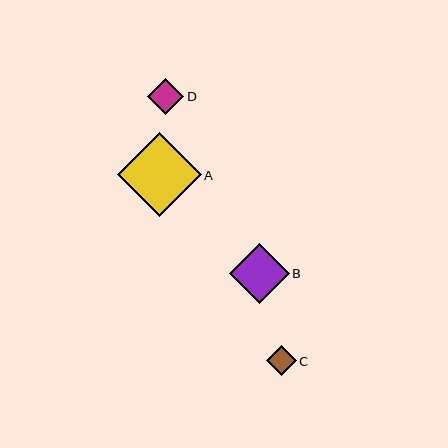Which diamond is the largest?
Diamond A is the largest with a size of approximately 83 pixels.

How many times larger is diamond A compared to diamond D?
Diamond A is approximately 2.3 times the size of diamond D.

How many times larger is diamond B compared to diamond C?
Diamond B is approximately 2.0 times the size of diamond C.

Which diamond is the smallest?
Diamond C is the smallest with a size of approximately 30 pixels.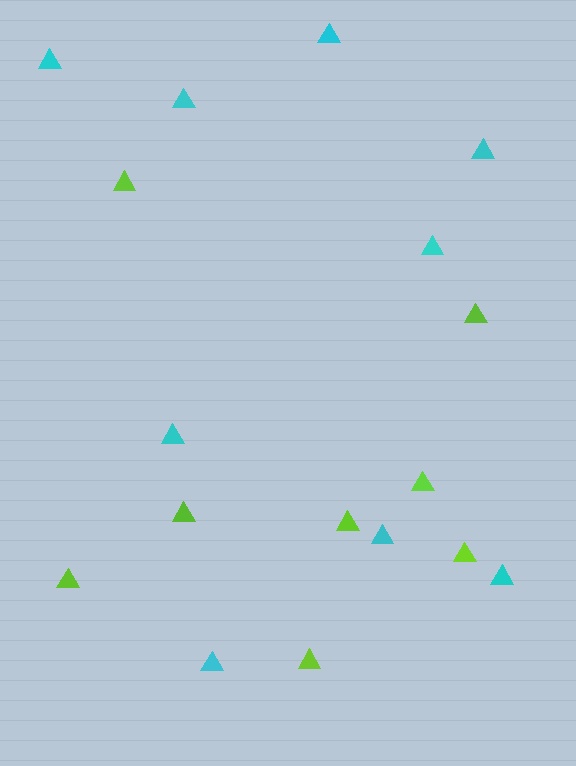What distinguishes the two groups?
There are 2 groups: one group of cyan triangles (9) and one group of lime triangles (8).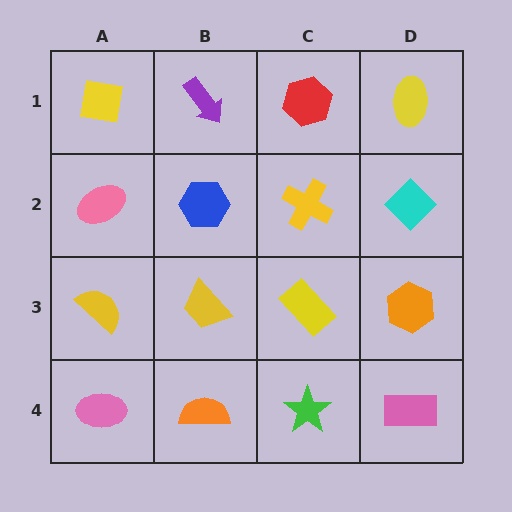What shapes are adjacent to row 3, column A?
A pink ellipse (row 2, column A), a pink ellipse (row 4, column A), a yellow trapezoid (row 3, column B).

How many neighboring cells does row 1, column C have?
3.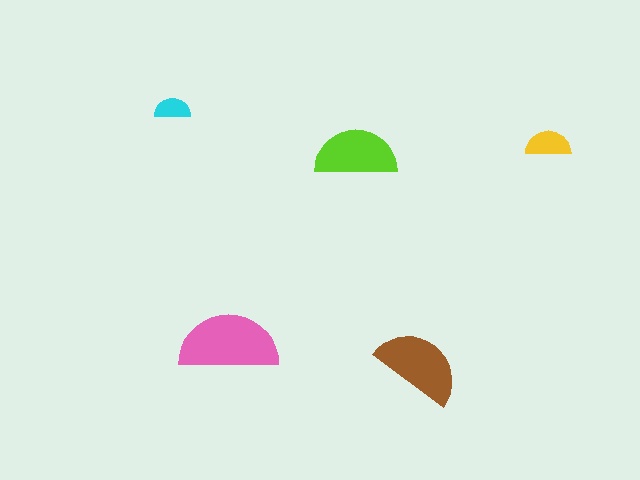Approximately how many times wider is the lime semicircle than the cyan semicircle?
About 2.5 times wider.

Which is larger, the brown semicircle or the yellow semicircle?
The brown one.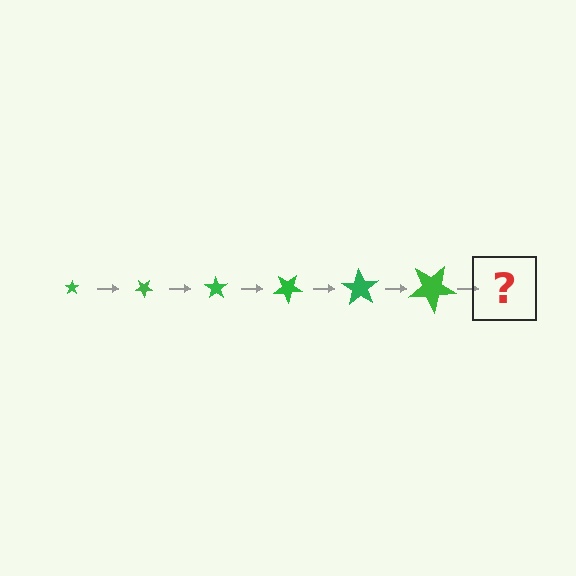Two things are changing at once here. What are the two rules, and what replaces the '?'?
The two rules are that the star grows larger each step and it rotates 35 degrees each step. The '?' should be a star, larger than the previous one and rotated 210 degrees from the start.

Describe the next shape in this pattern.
It should be a star, larger than the previous one and rotated 210 degrees from the start.